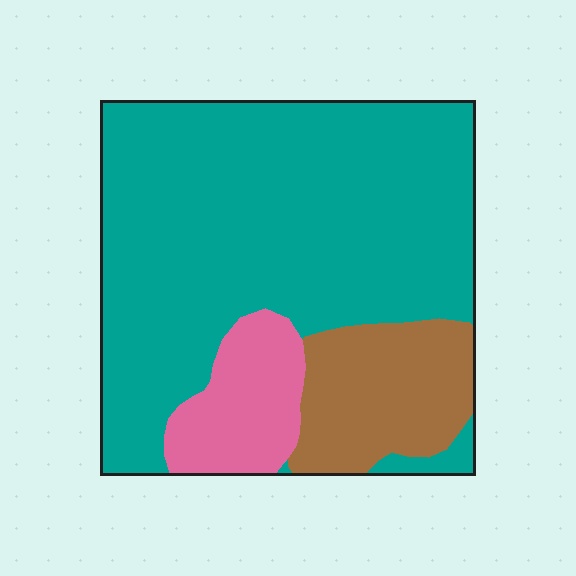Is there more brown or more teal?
Teal.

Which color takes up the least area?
Pink, at roughly 10%.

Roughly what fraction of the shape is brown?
Brown covers 17% of the shape.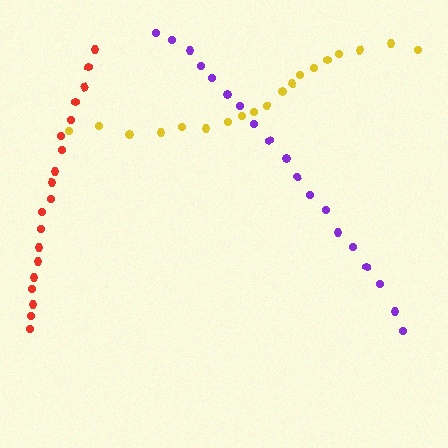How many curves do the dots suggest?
There are 3 distinct paths.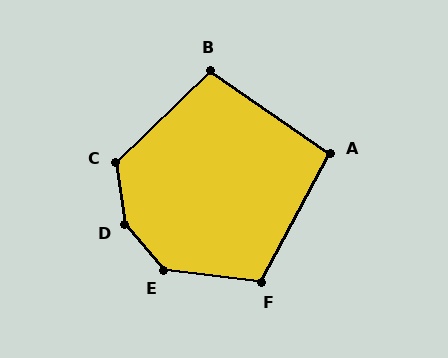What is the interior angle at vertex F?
Approximately 112 degrees (obtuse).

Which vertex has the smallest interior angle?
A, at approximately 96 degrees.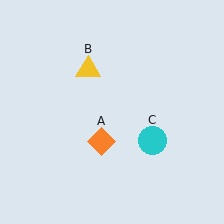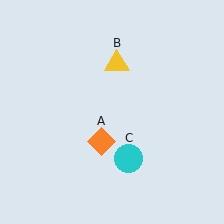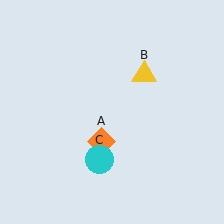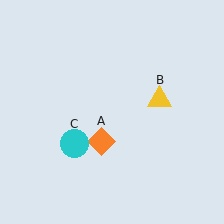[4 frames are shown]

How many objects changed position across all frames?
2 objects changed position: yellow triangle (object B), cyan circle (object C).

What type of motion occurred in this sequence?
The yellow triangle (object B), cyan circle (object C) rotated clockwise around the center of the scene.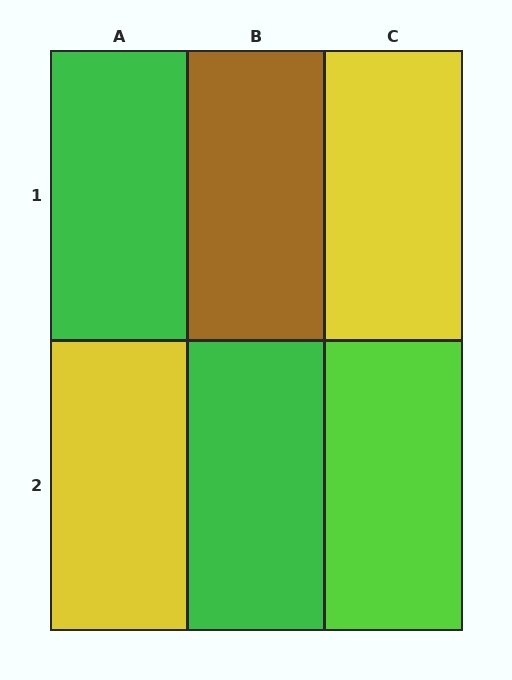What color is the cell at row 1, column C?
Yellow.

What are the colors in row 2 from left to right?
Yellow, green, lime.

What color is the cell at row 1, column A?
Green.